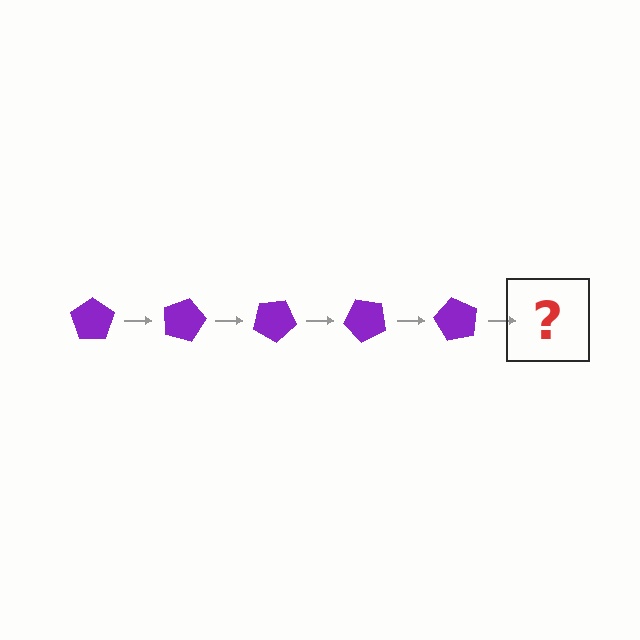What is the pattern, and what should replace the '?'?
The pattern is that the pentagon rotates 15 degrees each step. The '?' should be a purple pentagon rotated 75 degrees.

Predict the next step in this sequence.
The next step is a purple pentagon rotated 75 degrees.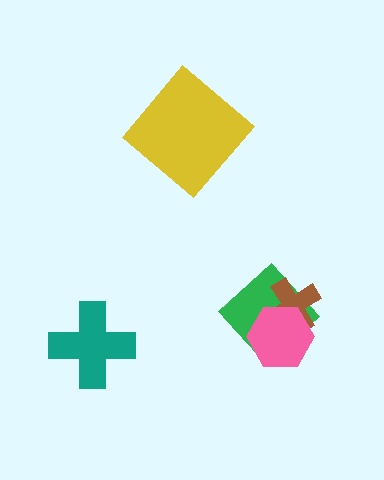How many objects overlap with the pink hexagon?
2 objects overlap with the pink hexagon.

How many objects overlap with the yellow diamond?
0 objects overlap with the yellow diamond.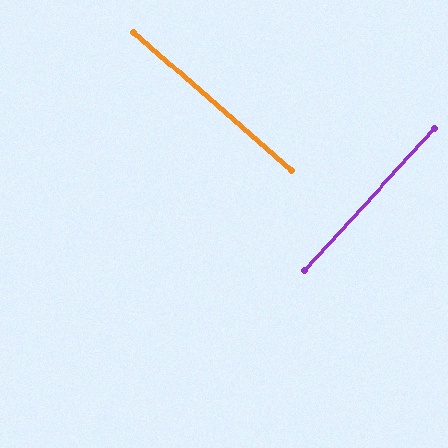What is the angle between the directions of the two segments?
Approximately 88 degrees.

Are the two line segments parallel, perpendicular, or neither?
Perpendicular — they meet at approximately 88°.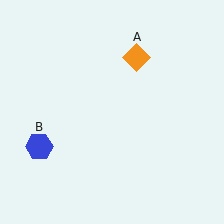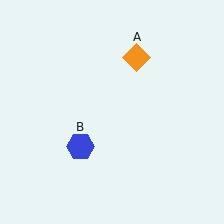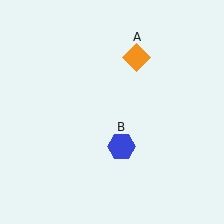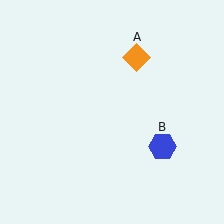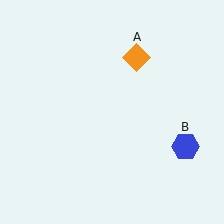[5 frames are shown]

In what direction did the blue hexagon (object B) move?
The blue hexagon (object B) moved right.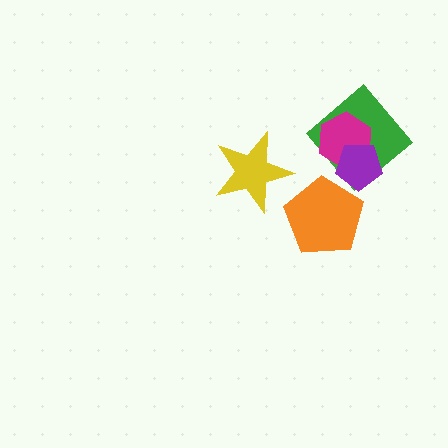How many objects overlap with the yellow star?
0 objects overlap with the yellow star.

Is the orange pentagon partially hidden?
No, no other shape covers it.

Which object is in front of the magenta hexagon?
The purple pentagon is in front of the magenta hexagon.